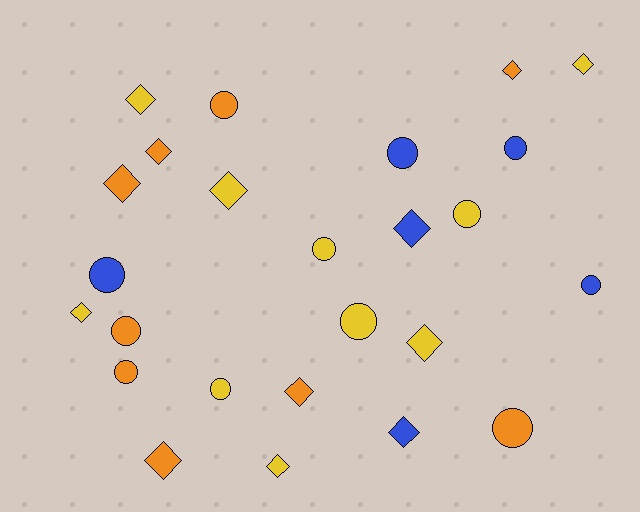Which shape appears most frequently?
Diamond, with 13 objects.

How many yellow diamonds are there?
There are 6 yellow diamonds.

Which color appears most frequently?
Yellow, with 10 objects.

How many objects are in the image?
There are 25 objects.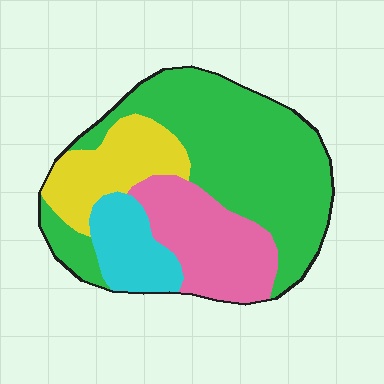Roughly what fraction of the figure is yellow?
Yellow covers roughly 15% of the figure.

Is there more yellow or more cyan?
Yellow.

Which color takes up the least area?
Cyan, at roughly 10%.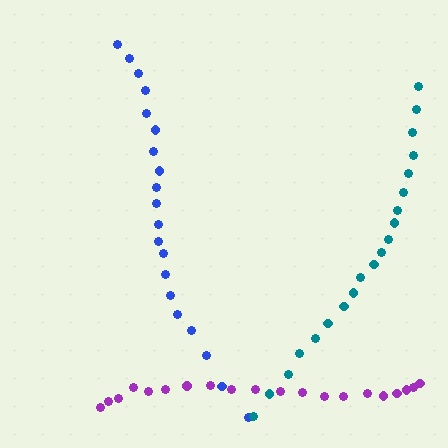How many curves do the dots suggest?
There are 3 distinct paths.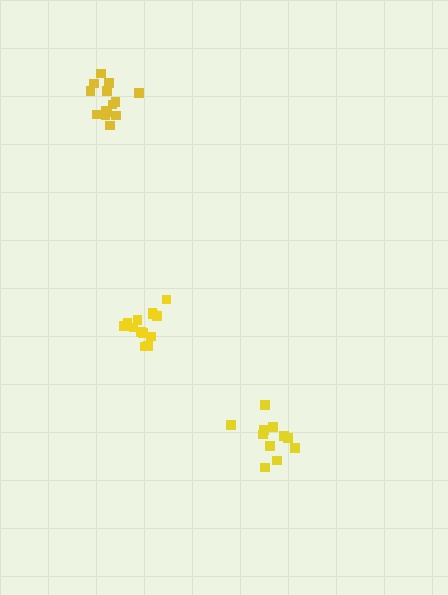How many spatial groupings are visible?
There are 3 spatial groupings.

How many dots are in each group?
Group 1: 11 dots, Group 2: 14 dots, Group 3: 14 dots (39 total).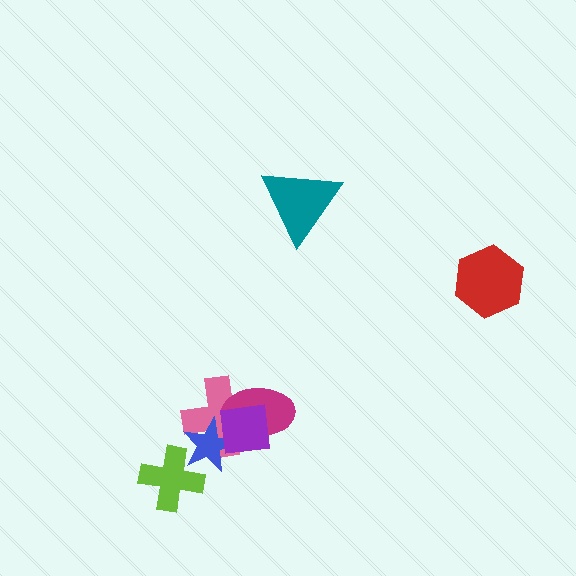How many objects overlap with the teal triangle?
0 objects overlap with the teal triangle.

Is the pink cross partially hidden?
Yes, it is partially covered by another shape.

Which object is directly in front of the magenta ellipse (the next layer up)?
The blue star is directly in front of the magenta ellipse.